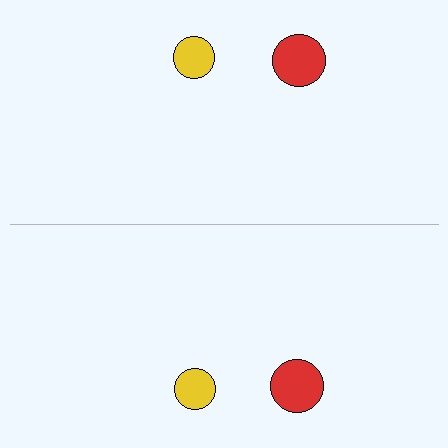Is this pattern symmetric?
Yes, this pattern has bilateral (reflection) symmetry.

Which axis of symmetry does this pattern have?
The pattern has a horizontal axis of symmetry running through the center of the image.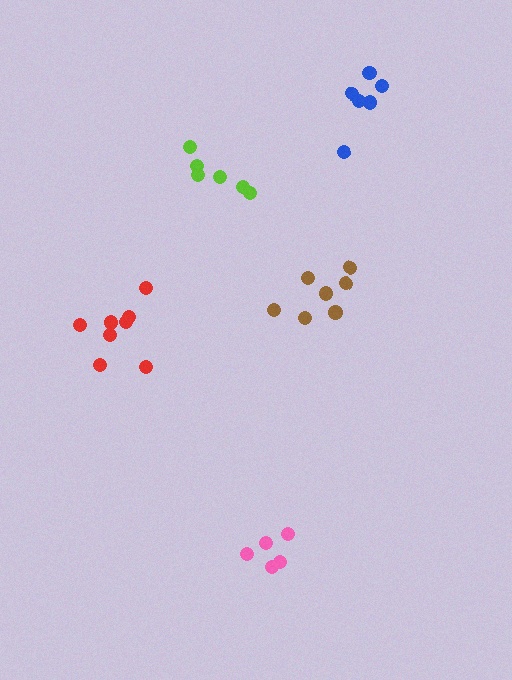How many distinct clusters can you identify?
There are 5 distinct clusters.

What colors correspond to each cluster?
The clusters are colored: pink, red, lime, brown, blue.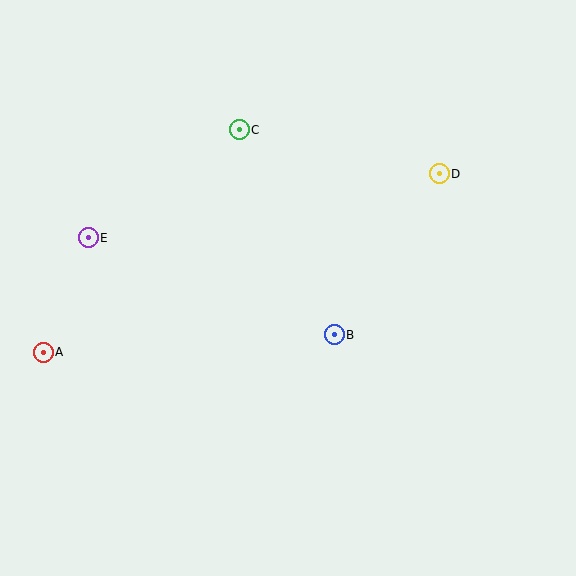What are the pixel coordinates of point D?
Point D is at (439, 174).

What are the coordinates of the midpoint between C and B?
The midpoint between C and B is at (287, 232).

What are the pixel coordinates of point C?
Point C is at (239, 130).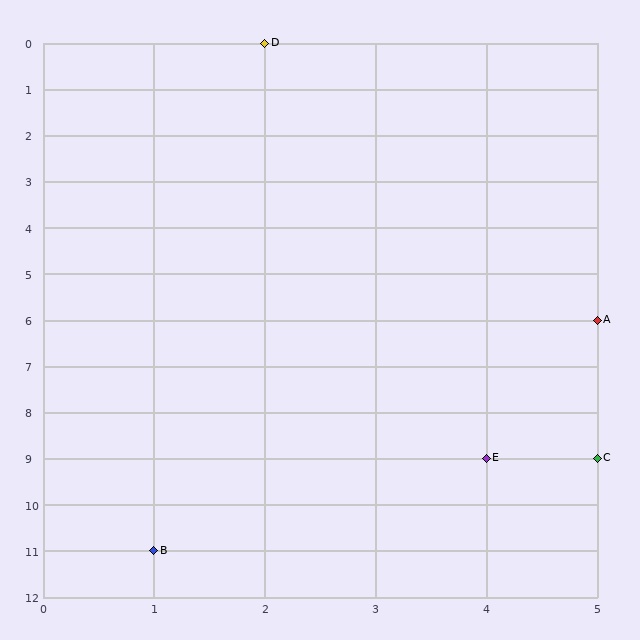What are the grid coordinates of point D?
Point D is at grid coordinates (2, 0).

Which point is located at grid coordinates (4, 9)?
Point E is at (4, 9).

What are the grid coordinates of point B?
Point B is at grid coordinates (1, 11).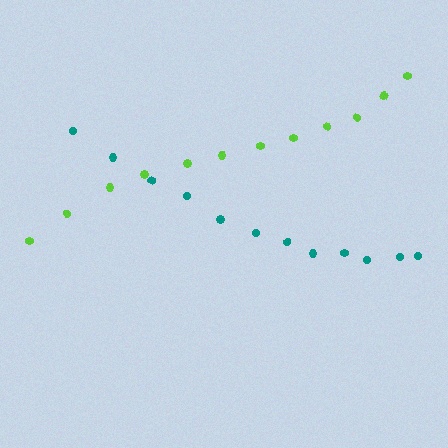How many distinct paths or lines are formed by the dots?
There are 2 distinct paths.